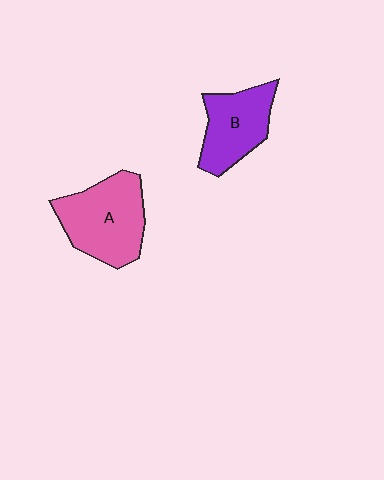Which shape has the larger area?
Shape A (pink).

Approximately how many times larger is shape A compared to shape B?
Approximately 1.3 times.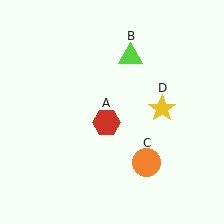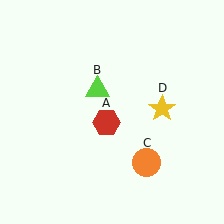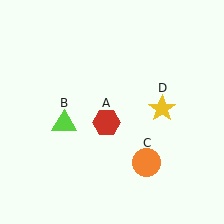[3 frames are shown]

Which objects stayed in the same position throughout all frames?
Red hexagon (object A) and orange circle (object C) and yellow star (object D) remained stationary.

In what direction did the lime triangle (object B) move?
The lime triangle (object B) moved down and to the left.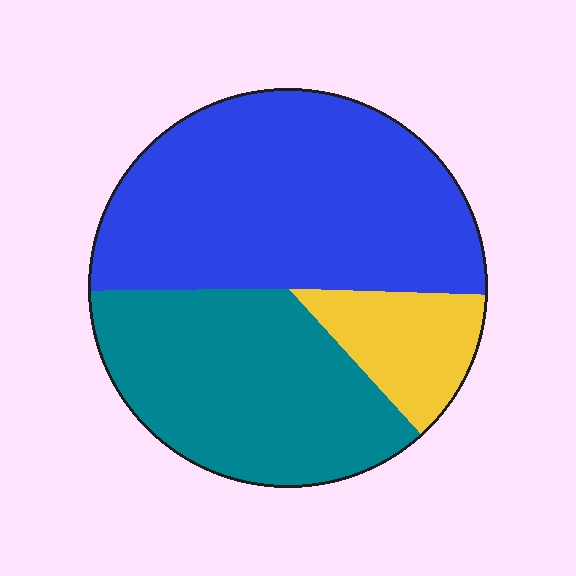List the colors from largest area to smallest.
From largest to smallest: blue, teal, yellow.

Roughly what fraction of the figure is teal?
Teal covers 36% of the figure.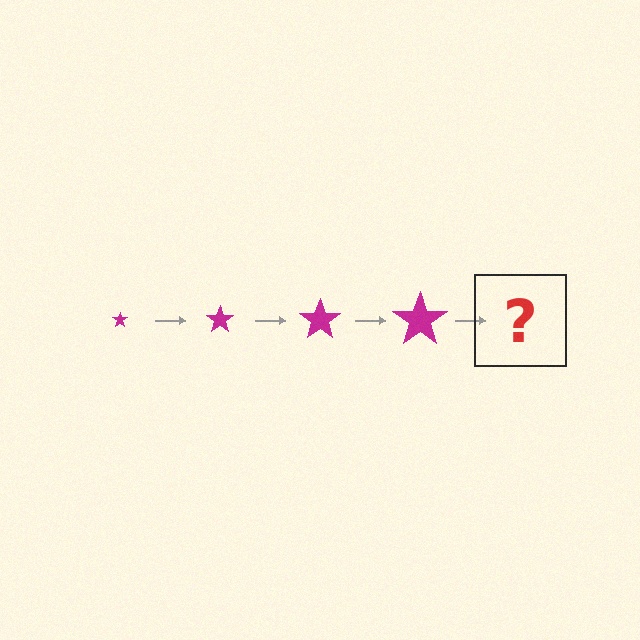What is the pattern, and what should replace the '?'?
The pattern is that the star gets progressively larger each step. The '?' should be a magenta star, larger than the previous one.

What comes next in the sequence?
The next element should be a magenta star, larger than the previous one.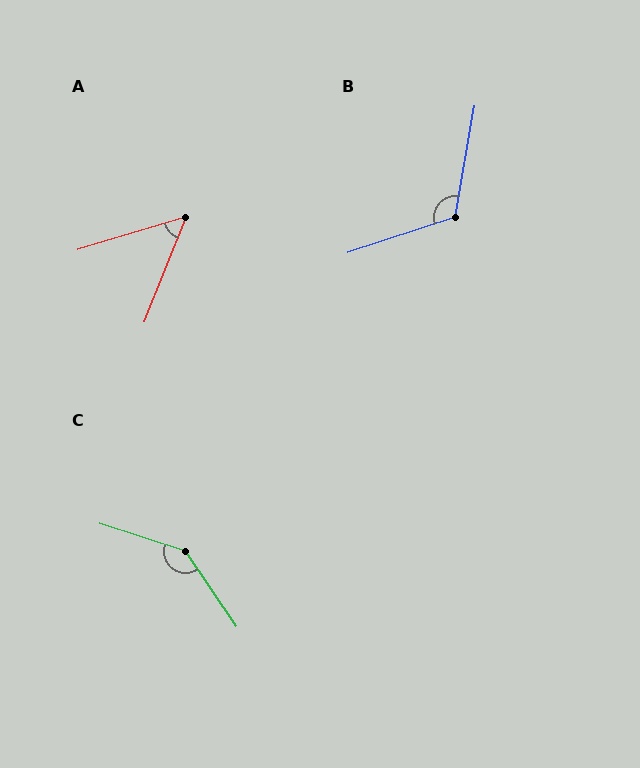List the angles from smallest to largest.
A (52°), B (118°), C (142°).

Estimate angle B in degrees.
Approximately 118 degrees.